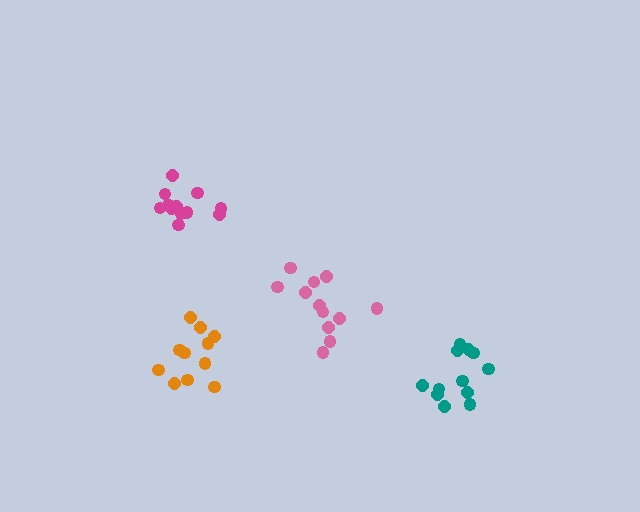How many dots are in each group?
Group 1: 12 dots, Group 2: 12 dots, Group 3: 11 dots, Group 4: 12 dots (47 total).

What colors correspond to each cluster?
The clusters are colored: teal, magenta, orange, pink.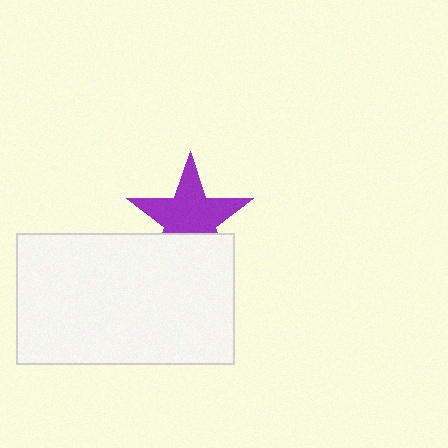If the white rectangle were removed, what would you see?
You would see the complete purple star.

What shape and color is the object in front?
The object in front is a white rectangle.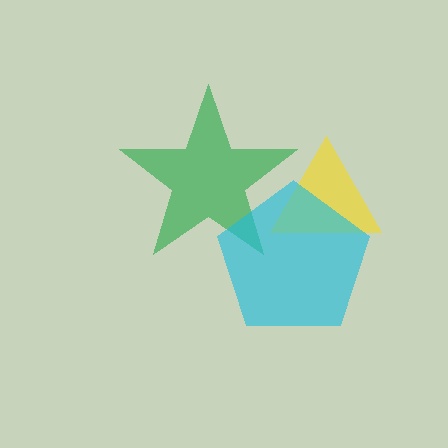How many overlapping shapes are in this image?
There are 3 overlapping shapes in the image.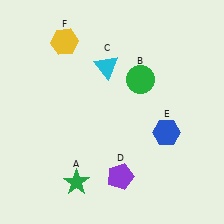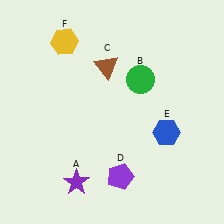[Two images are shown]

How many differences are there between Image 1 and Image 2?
There are 2 differences between the two images.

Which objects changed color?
A changed from green to purple. C changed from cyan to brown.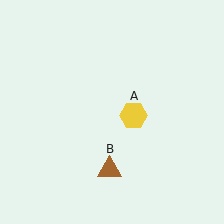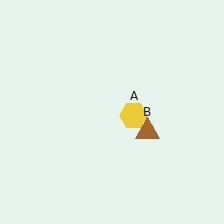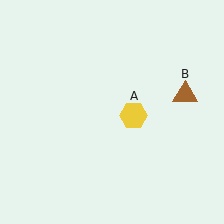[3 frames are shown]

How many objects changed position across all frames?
1 object changed position: brown triangle (object B).